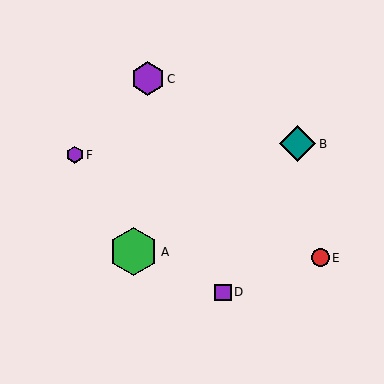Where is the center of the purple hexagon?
The center of the purple hexagon is at (148, 79).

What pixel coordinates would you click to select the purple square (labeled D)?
Click at (223, 292) to select the purple square D.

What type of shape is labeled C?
Shape C is a purple hexagon.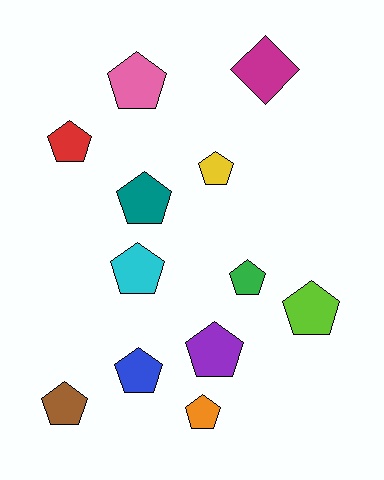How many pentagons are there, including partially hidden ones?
There are 11 pentagons.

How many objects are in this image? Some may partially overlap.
There are 12 objects.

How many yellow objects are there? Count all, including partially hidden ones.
There is 1 yellow object.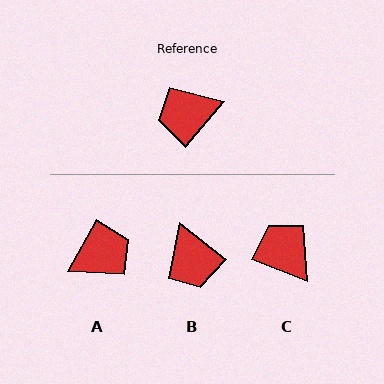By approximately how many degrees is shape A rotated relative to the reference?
Approximately 168 degrees clockwise.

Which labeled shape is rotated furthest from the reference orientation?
A, about 168 degrees away.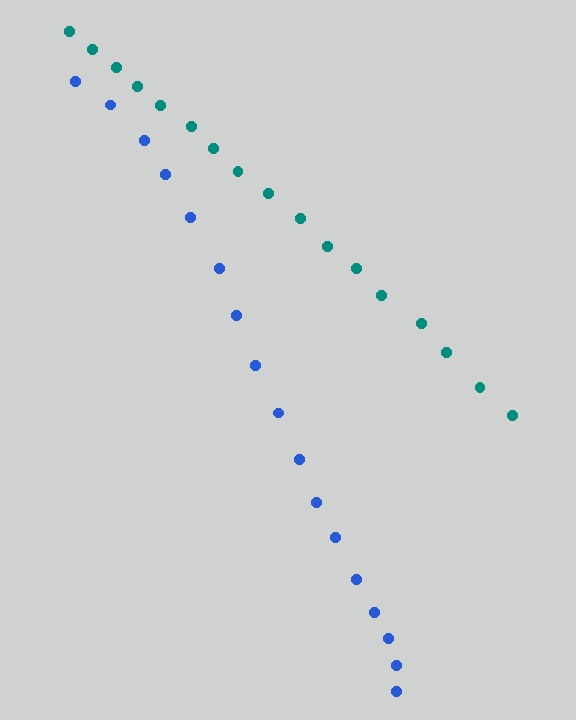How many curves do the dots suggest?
There are 2 distinct paths.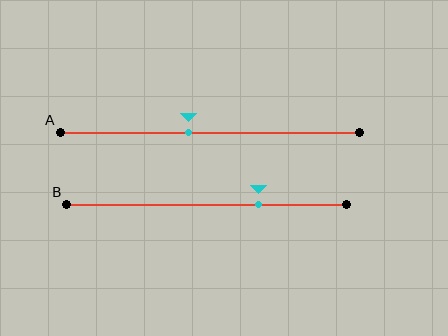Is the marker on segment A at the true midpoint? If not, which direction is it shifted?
No, the marker on segment A is shifted to the left by about 7% of the segment length.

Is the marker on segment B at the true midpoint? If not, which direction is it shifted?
No, the marker on segment B is shifted to the right by about 19% of the segment length.